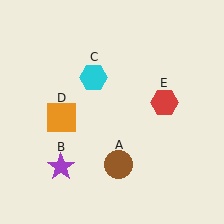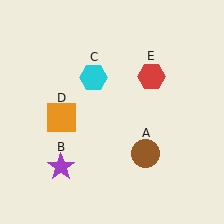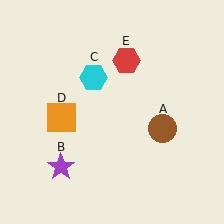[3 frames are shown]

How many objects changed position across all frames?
2 objects changed position: brown circle (object A), red hexagon (object E).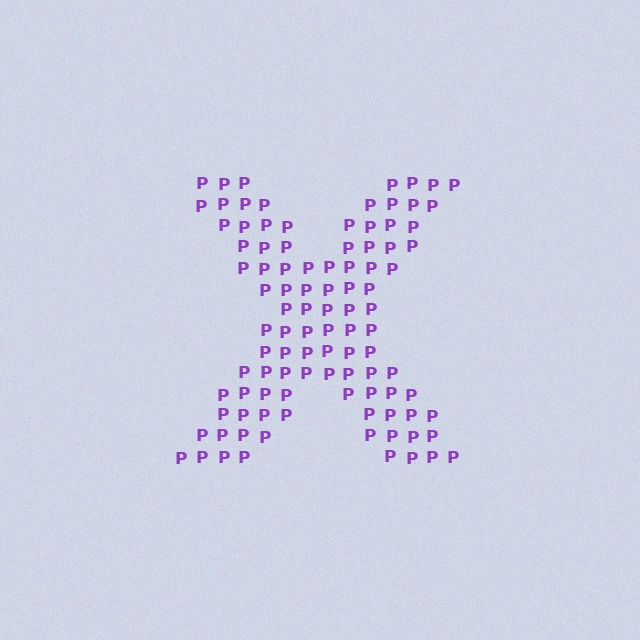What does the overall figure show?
The overall figure shows the letter X.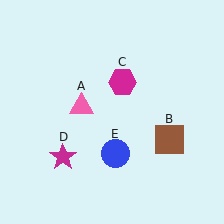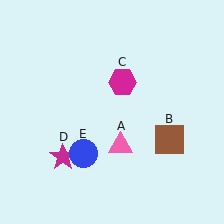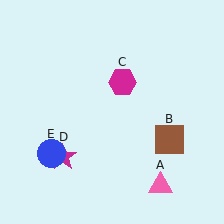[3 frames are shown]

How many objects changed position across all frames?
2 objects changed position: pink triangle (object A), blue circle (object E).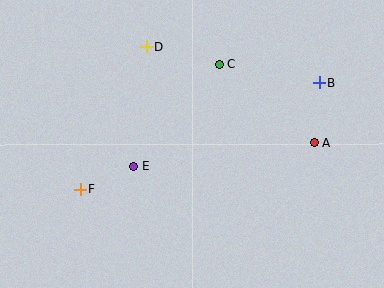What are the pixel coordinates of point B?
Point B is at (319, 83).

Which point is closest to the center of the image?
Point E at (134, 167) is closest to the center.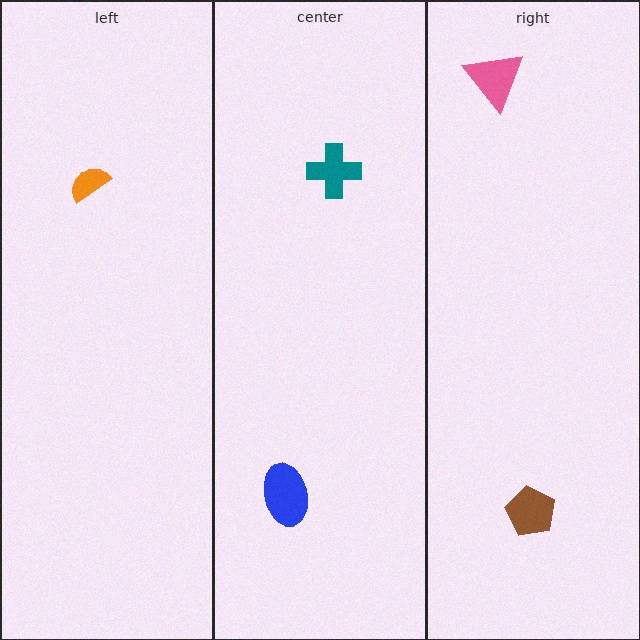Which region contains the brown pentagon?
The right region.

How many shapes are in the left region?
1.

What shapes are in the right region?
The brown pentagon, the pink triangle.